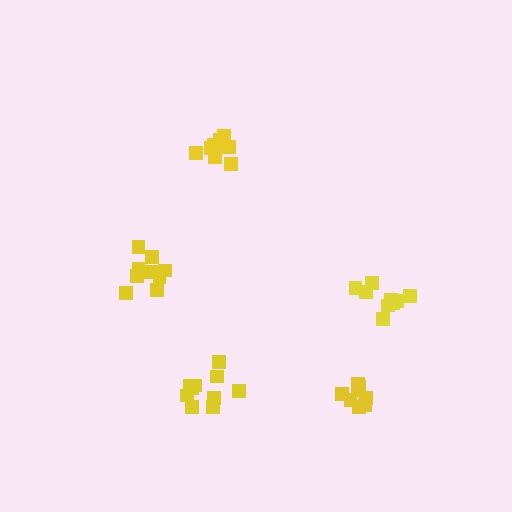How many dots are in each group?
Group 1: 8 dots, Group 2: 10 dots, Group 3: 10 dots, Group 4: 10 dots, Group 5: 9 dots (47 total).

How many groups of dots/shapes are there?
There are 5 groups.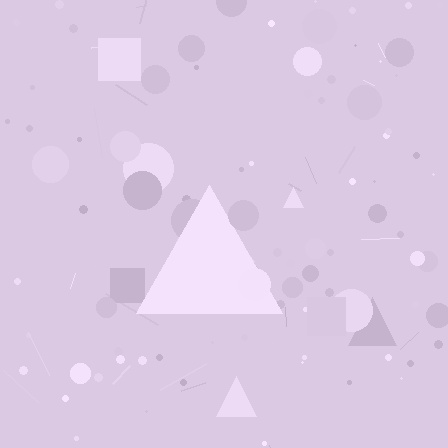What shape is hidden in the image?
A triangle is hidden in the image.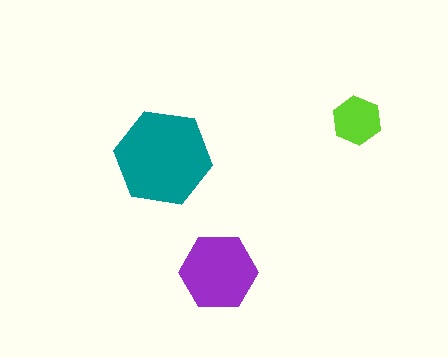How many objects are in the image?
There are 3 objects in the image.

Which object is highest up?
The lime hexagon is topmost.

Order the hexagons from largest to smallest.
the teal one, the purple one, the lime one.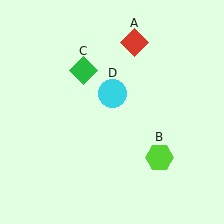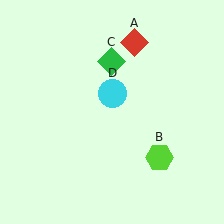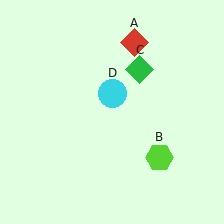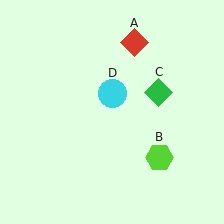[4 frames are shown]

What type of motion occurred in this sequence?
The green diamond (object C) rotated clockwise around the center of the scene.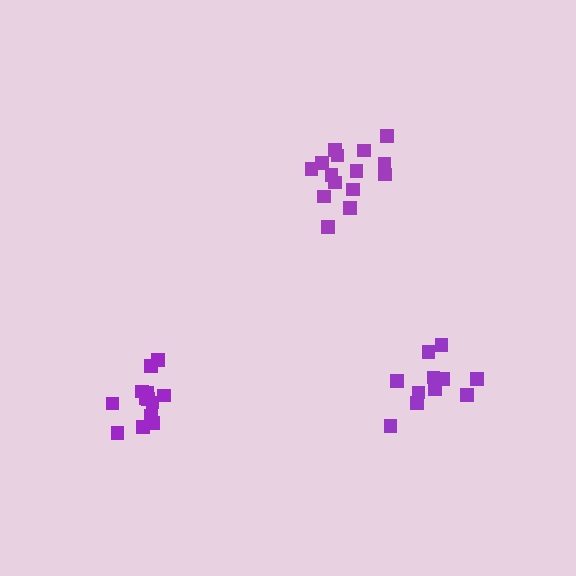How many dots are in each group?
Group 1: 13 dots, Group 2: 15 dots, Group 3: 11 dots (39 total).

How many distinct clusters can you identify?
There are 3 distinct clusters.